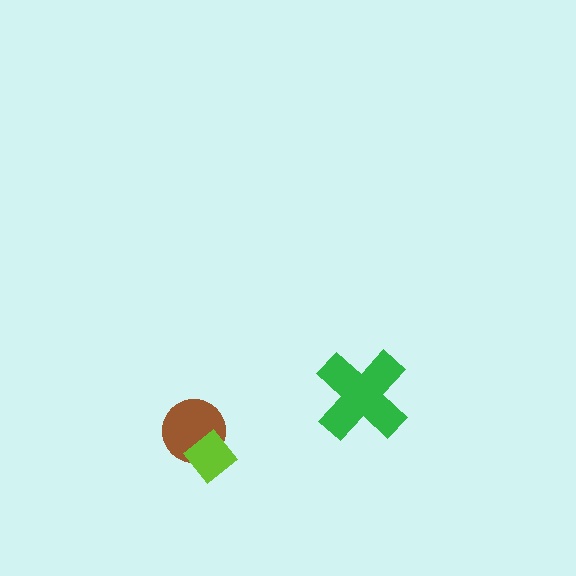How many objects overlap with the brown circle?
1 object overlaps with the brown circle.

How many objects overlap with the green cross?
0 objects overlap with the green cross.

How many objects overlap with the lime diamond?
1 object overlaps with the lime diamond.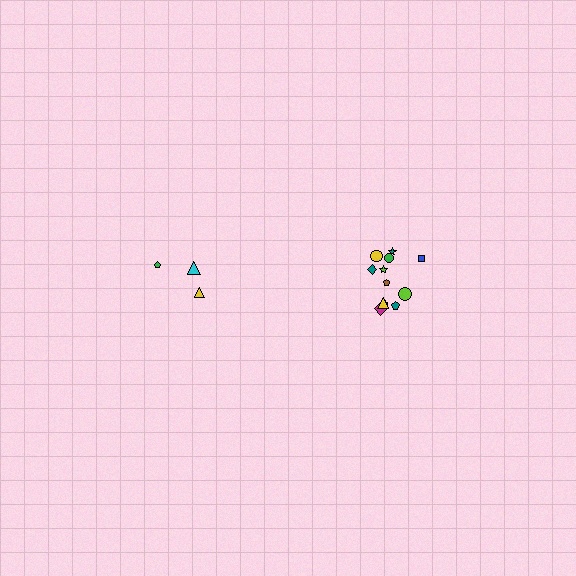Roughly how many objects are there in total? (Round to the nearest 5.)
Roughly 15 objects in total.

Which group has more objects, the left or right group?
The right group.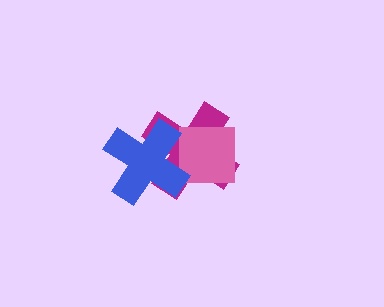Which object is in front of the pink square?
The blue cross is in front of the pink square.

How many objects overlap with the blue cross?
2 objects overlap with the blue cross.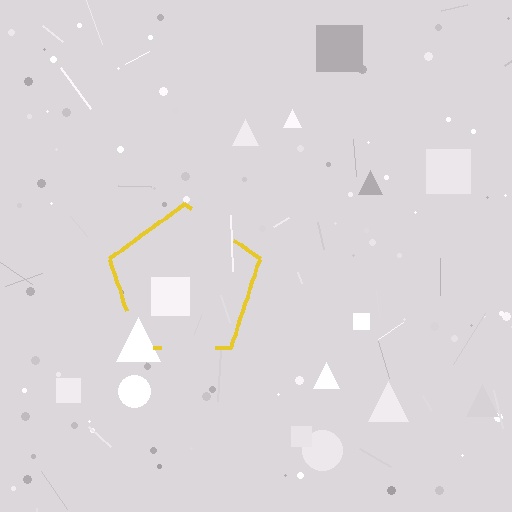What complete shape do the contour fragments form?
The contour fragments form a pentagon.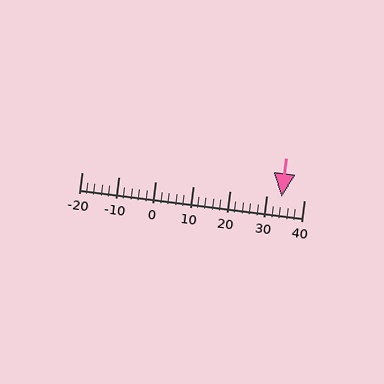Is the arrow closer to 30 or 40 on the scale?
The arrow is closer to 30.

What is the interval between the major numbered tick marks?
The major tick marks are spaced 10 units apart.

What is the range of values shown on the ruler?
The ruler shows values from -20 to 40.